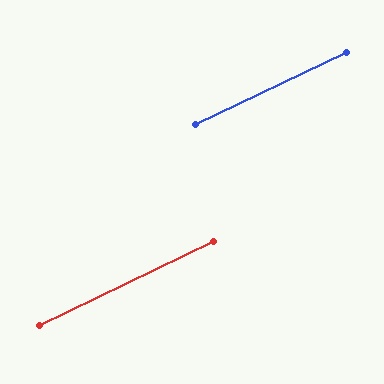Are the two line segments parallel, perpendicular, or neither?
Parallel — their directions differ by only 0.2°.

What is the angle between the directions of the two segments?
Approximately 0 degrees.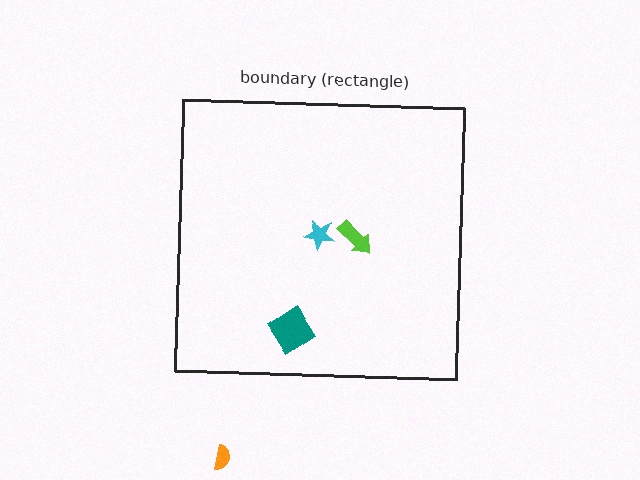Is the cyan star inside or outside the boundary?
Inside.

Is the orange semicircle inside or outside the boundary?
Outside.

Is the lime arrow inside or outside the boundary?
Inside.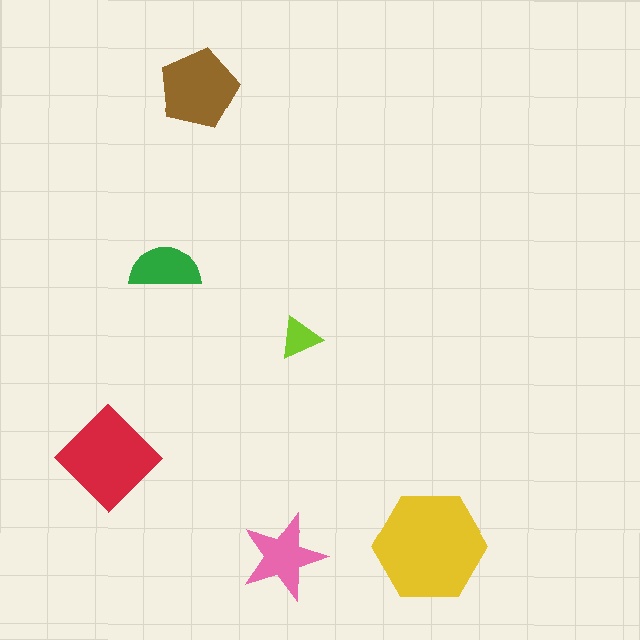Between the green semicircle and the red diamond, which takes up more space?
The red diamond.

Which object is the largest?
The yellow hexagon.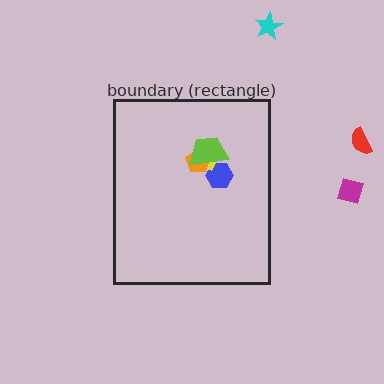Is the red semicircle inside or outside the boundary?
Outside.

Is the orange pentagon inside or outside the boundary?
Inside.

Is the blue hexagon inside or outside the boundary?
Inside.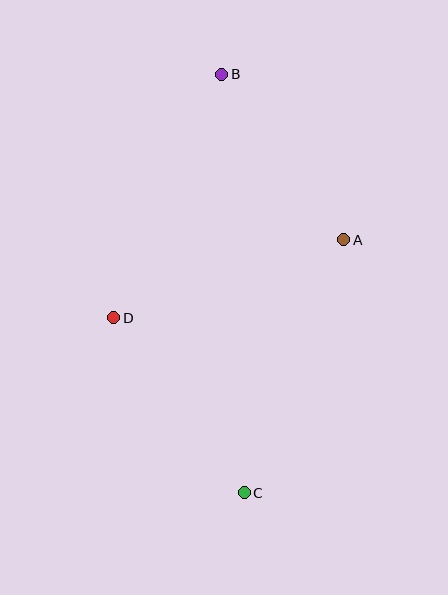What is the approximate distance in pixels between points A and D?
The distance between A and D is approximately 243 pixels.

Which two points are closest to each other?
Points A and B are closest to each other.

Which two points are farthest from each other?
Points B and C are farthest from each other.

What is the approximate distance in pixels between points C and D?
The distance between C and D is approximately 218 pixels.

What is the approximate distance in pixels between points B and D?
The distance between B and D is approximately 266 pixels.